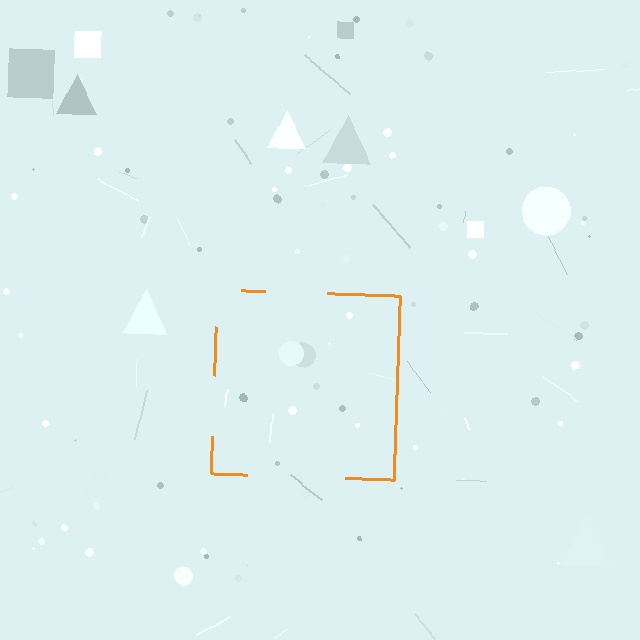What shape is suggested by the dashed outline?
The dashed outline suggests a square.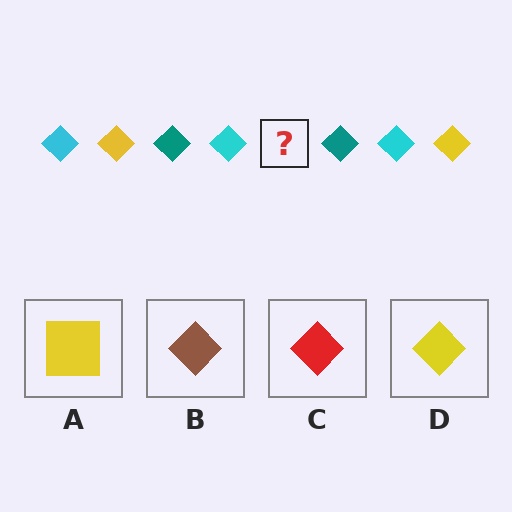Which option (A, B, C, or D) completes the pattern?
D.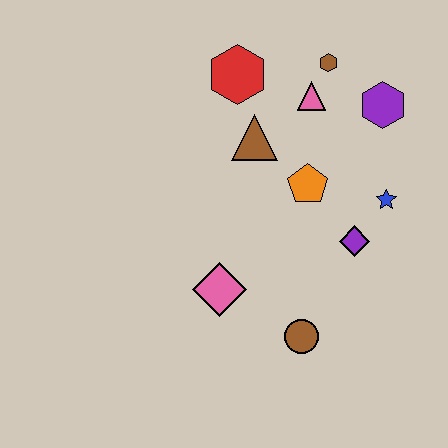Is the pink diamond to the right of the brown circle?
No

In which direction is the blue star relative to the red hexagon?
The blue star is to the right of the red hexagon.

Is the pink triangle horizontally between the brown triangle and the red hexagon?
No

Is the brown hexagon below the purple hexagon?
No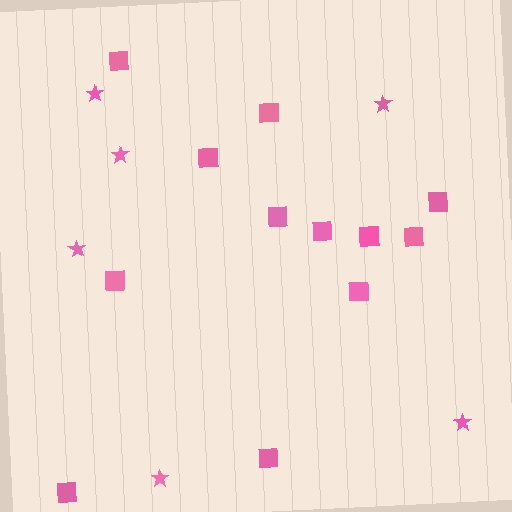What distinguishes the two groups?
There are 2 groups: one group of squares (12) and one group of stars (6).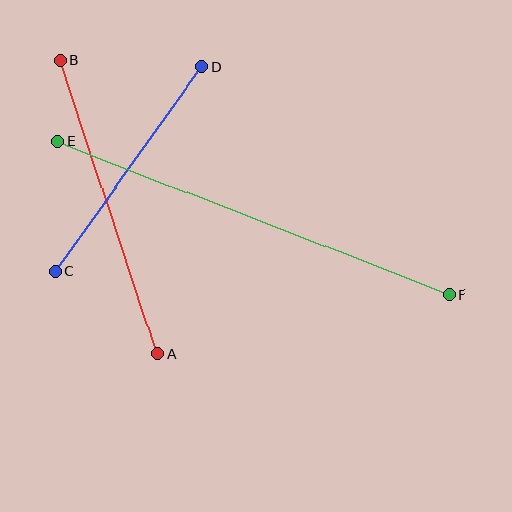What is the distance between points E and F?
The distance is approximately 420 pixels.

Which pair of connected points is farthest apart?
Points E and F are farthest apart.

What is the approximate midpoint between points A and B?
The midpoint is at approximately (109, 207) pixels.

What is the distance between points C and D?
The distance is approximately 251 pixels.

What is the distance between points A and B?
The distance is approximately 308 pixels.